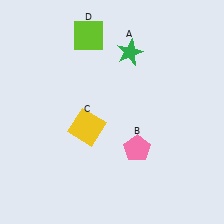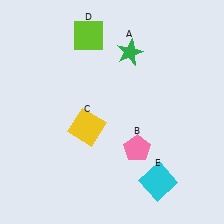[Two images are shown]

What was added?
A cyan square (E) was added in Image 2.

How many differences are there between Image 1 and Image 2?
There is 1 difference between the two images.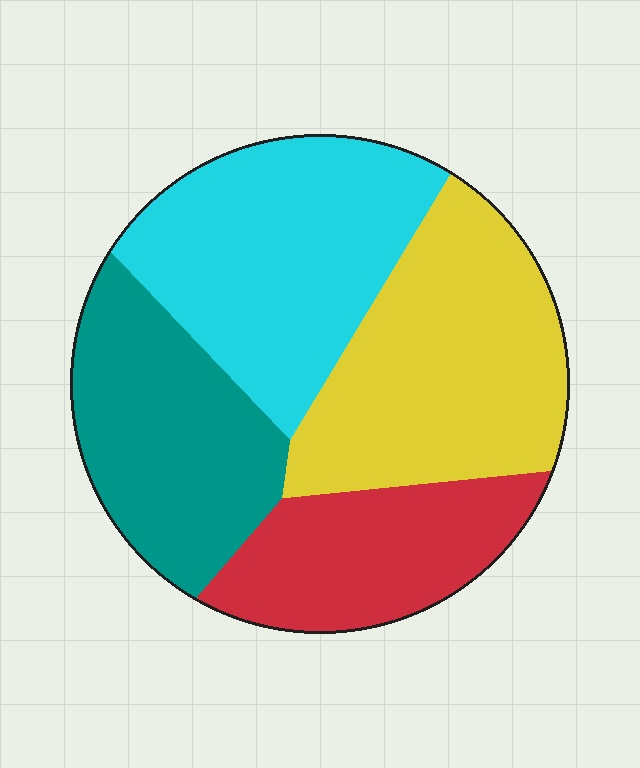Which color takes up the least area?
Red, at roughly 20%.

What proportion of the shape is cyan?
Cyan takes up between a quarter and a half of the shape.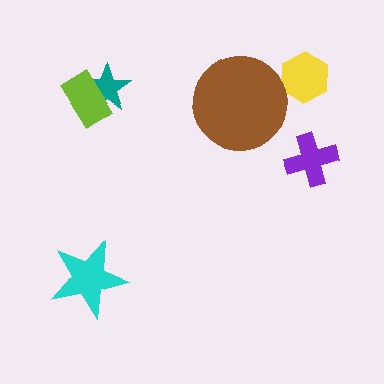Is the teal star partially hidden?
Yes, it is partially covered by another shape.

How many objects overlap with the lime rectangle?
1 object overlaps with the lime rectangle.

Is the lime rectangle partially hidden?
No, no other shape covers it.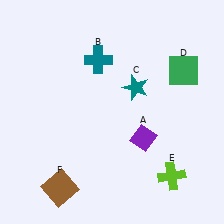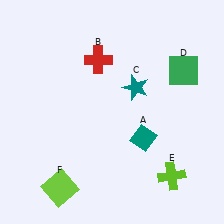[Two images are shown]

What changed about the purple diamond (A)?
In Image 1, A is purple. In Image 2, it changed to teal.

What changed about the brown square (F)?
In Image 1, F is brown. In Image 2, it changed to lime.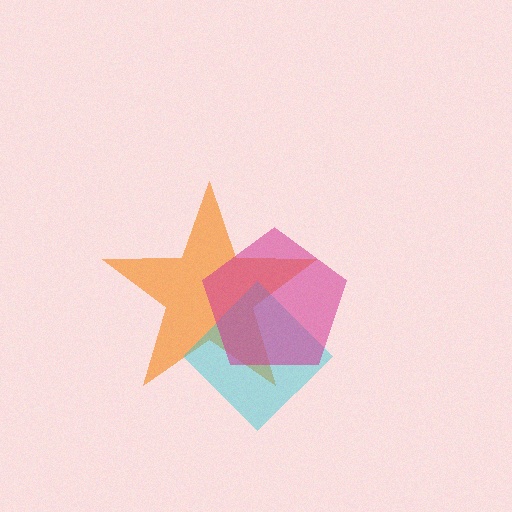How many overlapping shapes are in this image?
There are 3 overlapping shapes in the image.